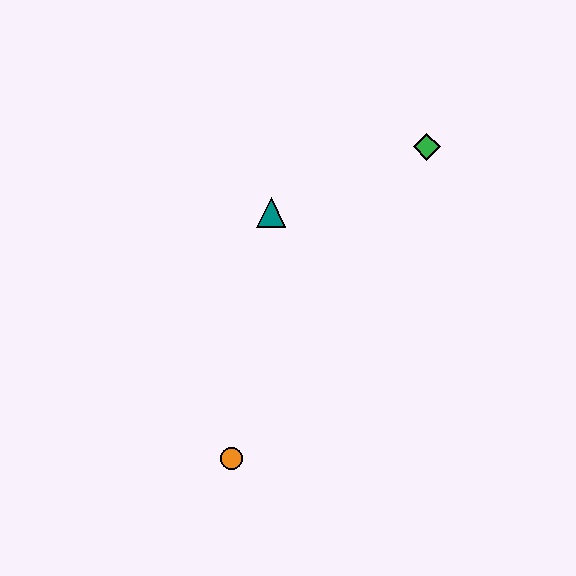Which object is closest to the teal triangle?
The green diamond is closest to the teal triangle.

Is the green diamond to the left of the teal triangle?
No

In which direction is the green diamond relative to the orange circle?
The green diamond is above the orange circle.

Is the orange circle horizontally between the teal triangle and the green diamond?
No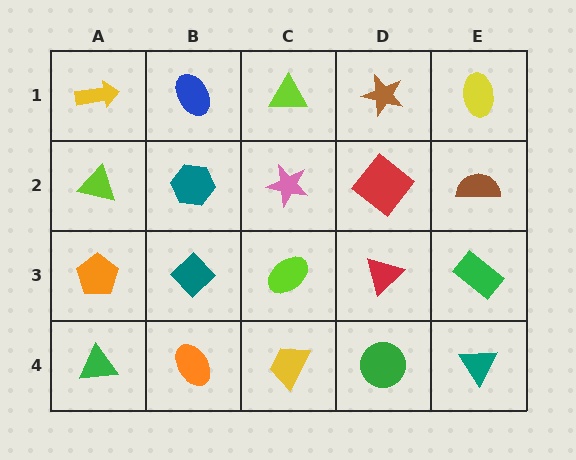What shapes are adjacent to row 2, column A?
A yellow arrow (row 1, column A), an orange pentagon (row 3, column A), a teal hexagon (row 2, column B).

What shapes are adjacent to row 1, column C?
A pink star (row 2, column C), a blue ellipse (row 1, column B), a brown star (row 1, column D).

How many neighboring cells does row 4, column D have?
3.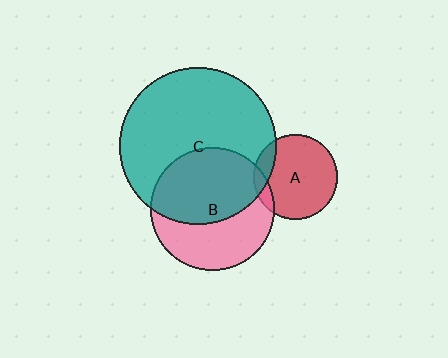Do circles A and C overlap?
Yes.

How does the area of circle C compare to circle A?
Approximately 3.5 times.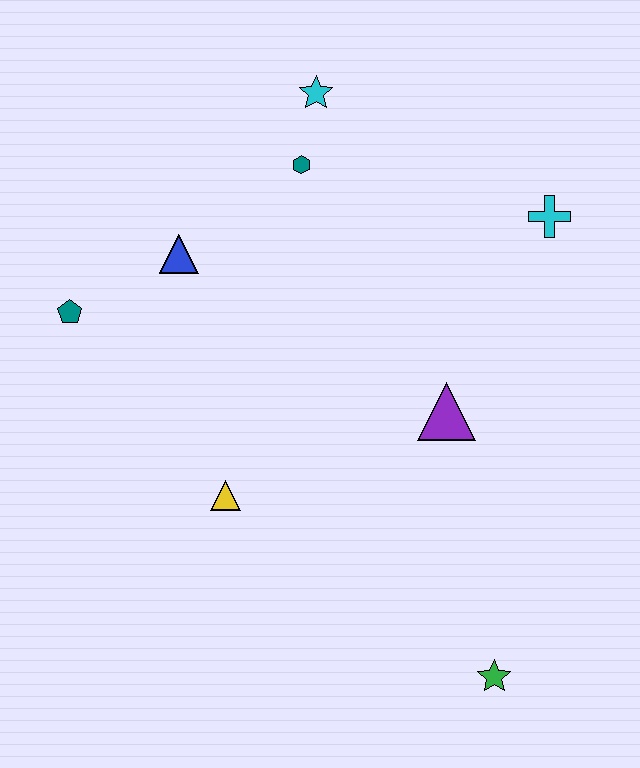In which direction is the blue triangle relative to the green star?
The blue triangle is above the green star.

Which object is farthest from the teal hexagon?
The green star is farthest from the teal hexagon.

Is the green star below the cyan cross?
Yes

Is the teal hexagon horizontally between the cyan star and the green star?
No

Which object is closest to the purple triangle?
The cyan cross is closest to the purple triangle.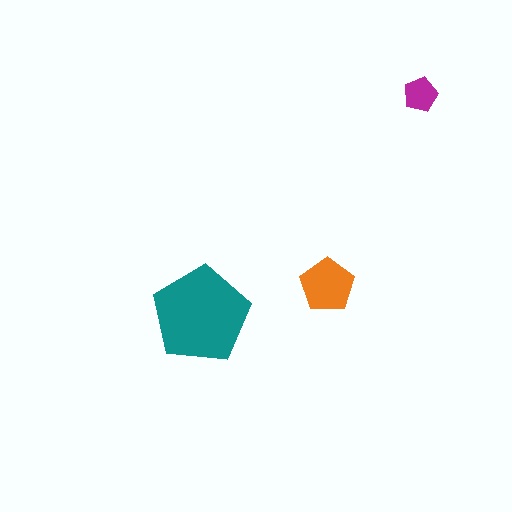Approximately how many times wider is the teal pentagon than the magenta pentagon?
About 3 times wider.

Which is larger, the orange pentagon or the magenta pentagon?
The orange one.